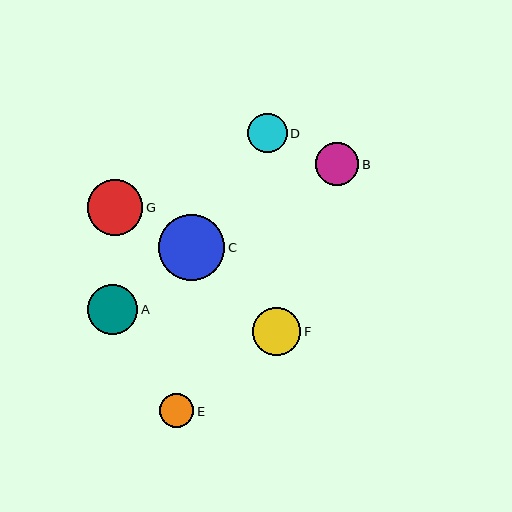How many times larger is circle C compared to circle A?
Circle C is approximately 1.3 times the size of circle A.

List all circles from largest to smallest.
From largest to smallest: C, G, A, F, B, D, E.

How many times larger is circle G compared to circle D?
Circle G is approximately 1.4 times the size of circle D.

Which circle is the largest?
Circle C is the largest with a size of approximately 66 pixels.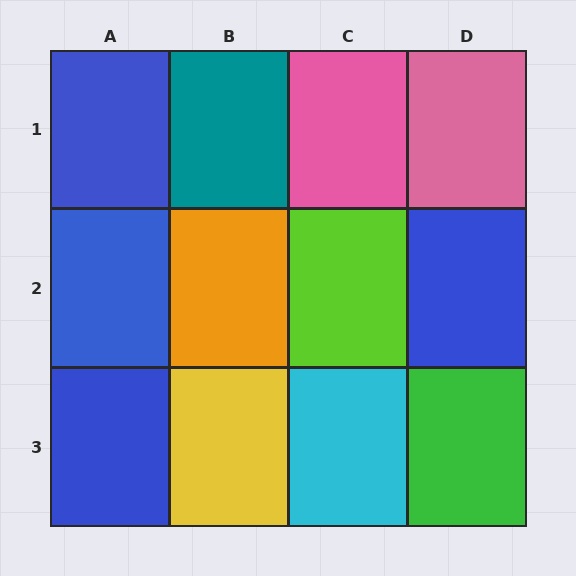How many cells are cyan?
1 cell is cyan.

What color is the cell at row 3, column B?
Yellow.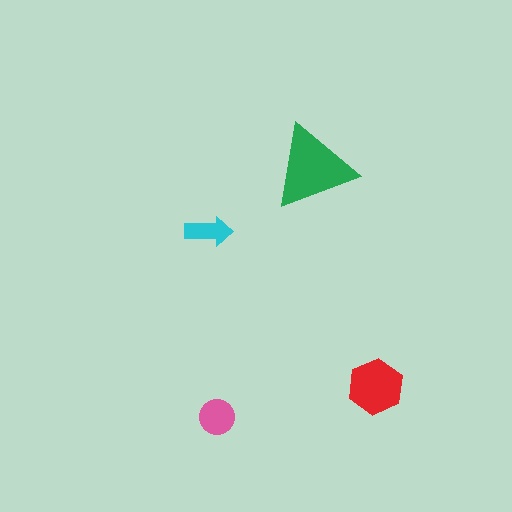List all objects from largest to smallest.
The green triangle, the red hexagon, the pink circle, the cyan arrow.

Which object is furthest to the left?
The cyan arrow is leftmost.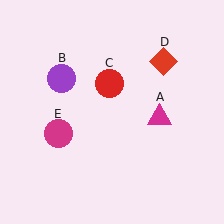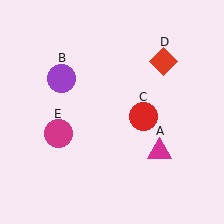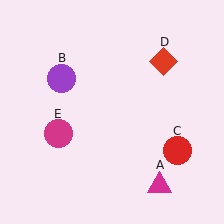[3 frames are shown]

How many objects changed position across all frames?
2 objects changed position: magenta triangle (object A), red circle (object C).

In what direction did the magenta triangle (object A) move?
The magenta triangle (object A) moved down.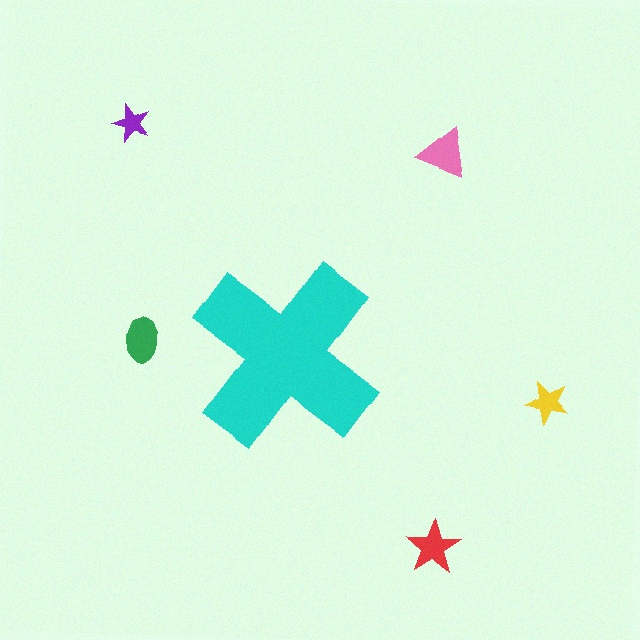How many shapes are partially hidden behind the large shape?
0 shapes are partially hidden.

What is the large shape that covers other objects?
A cyan cross.